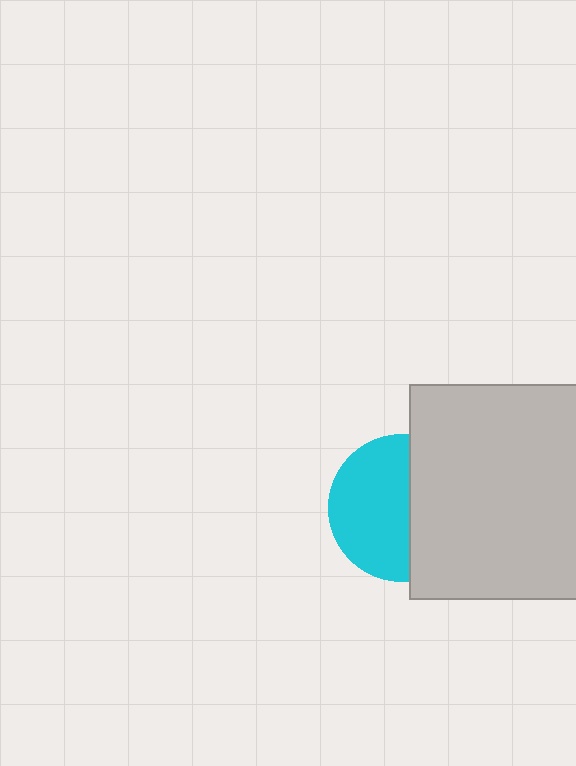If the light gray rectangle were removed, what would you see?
You would see the complete cyan circle.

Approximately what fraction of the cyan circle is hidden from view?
Roughly 44% of the cyan circle is hidden behind the light gray rectangle.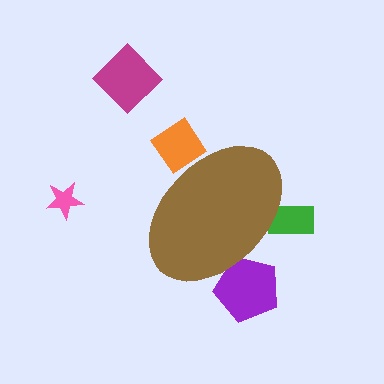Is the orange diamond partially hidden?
Yes, the orange diamond is partially hidden behind the brown ellipse.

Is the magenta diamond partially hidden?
No, the magenta diamond is fully visible.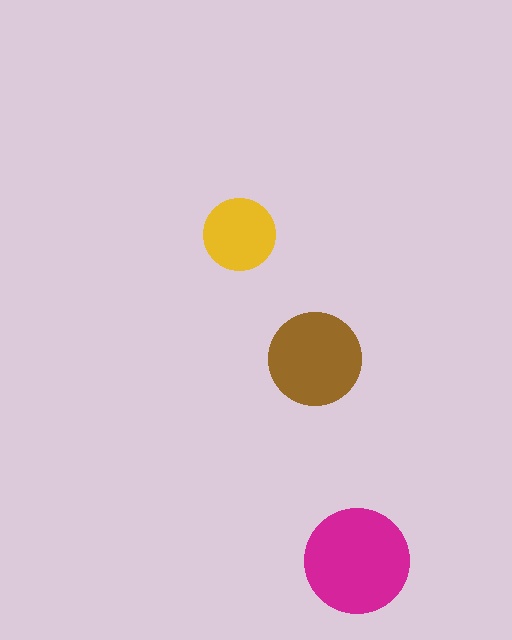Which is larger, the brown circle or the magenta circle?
The magenta one.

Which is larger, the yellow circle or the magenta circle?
The magenta one.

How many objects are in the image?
There are 3 objects in the image.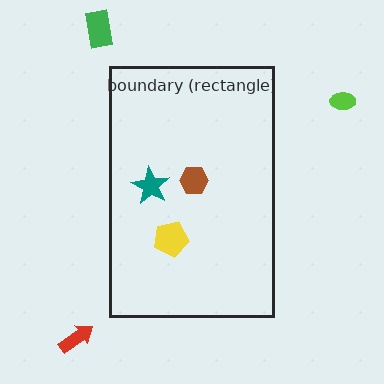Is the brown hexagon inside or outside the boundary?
Inside.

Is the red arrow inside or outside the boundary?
Outside.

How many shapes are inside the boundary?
3 inside, 3 outside.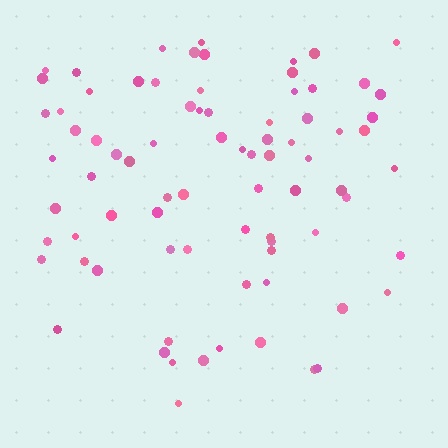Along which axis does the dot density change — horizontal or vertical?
Vertical.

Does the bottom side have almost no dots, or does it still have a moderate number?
Still a moderate number, just noticeably fewer than the top.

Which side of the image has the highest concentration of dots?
The top.